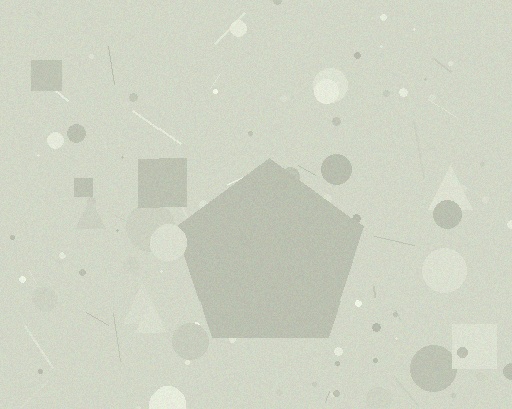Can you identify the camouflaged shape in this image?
The camouflaged shape is a pentagon.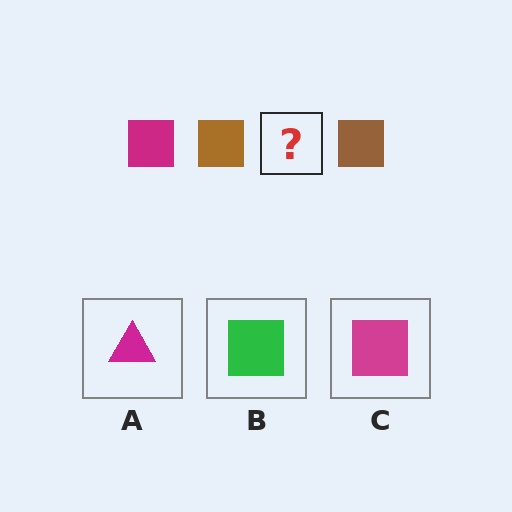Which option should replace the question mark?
Option C.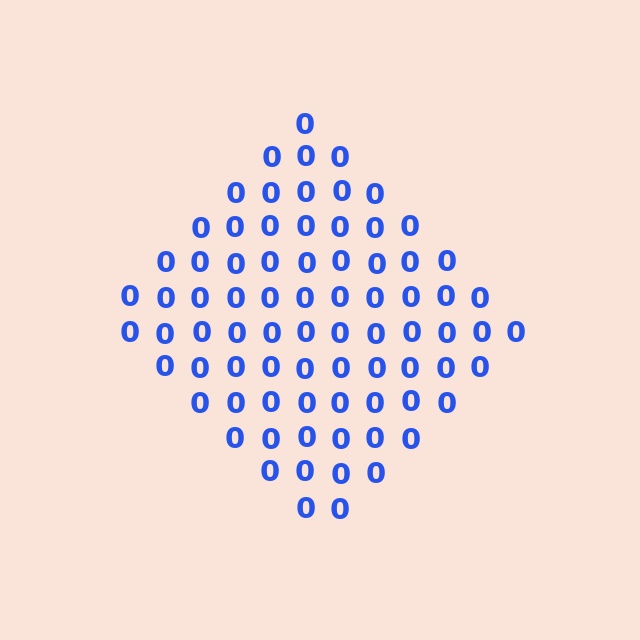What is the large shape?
The large shape is a diamond.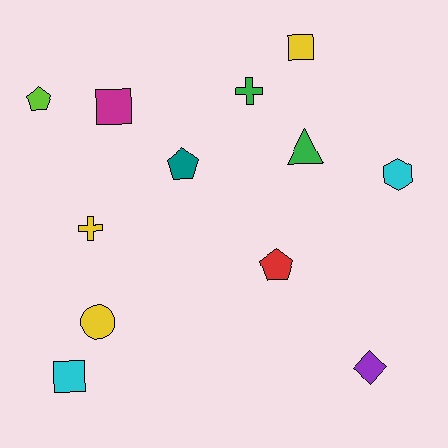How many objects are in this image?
There are 12 objects.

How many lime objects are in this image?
There is 1 lime object.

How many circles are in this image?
There is 1 circle.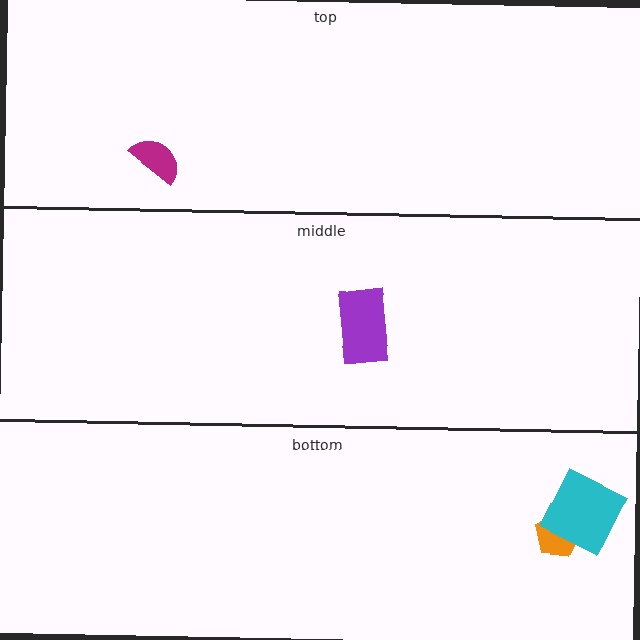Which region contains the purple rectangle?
The middle region.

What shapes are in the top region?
The magenta semicircle.